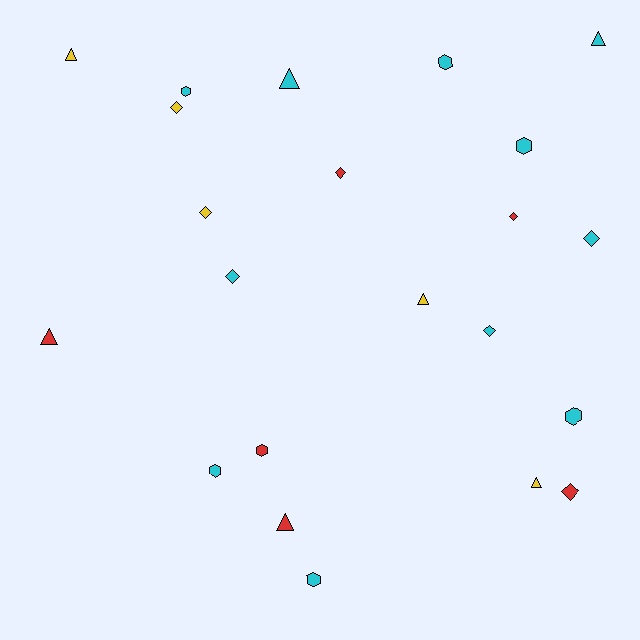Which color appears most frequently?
Cyan, with 11 objects.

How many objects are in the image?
There are 22 objects.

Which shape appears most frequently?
Diamond, with 8 objects.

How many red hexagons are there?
There is 1 red hexagon.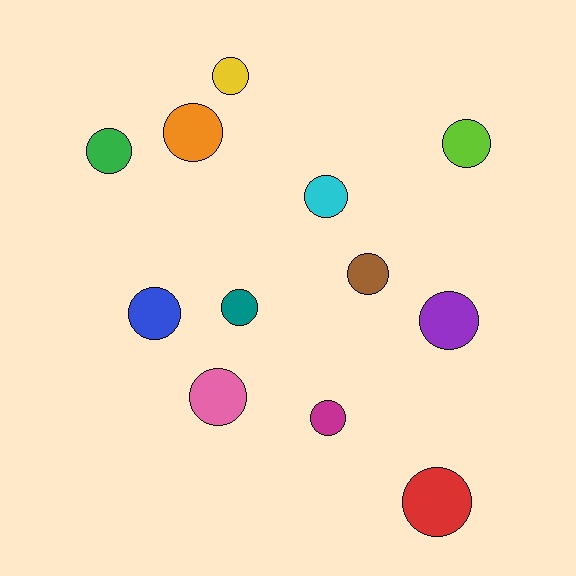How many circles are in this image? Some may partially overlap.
There are 12 circles.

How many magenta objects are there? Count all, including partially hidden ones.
There is 1 magenta object.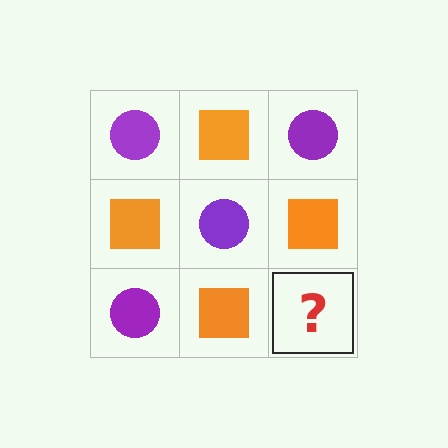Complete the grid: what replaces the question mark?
The question mark should be replaced with a purple circle.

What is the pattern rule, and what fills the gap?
The rule is that it alternates purple circle and orange square in a checkerboard pattern. The gap should be filled with a purple circle.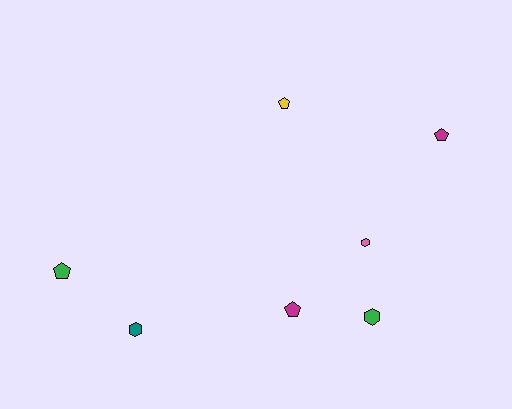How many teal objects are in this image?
There is 1 teal object.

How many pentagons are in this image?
There are 4 pentagons.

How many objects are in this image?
There are 7 objects.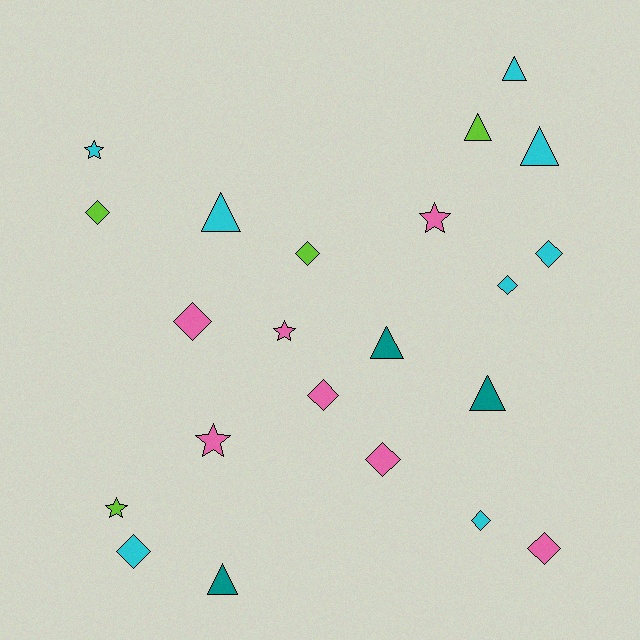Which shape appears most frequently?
Diamond, with 10 objects.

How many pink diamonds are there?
There are 4 pink diamonds.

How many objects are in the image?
There are 22 objects.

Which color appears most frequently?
Cyan, with 8 objects.